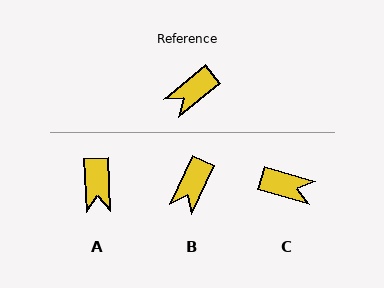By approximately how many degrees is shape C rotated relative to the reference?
Approximately 124 degrees counter-clockwise.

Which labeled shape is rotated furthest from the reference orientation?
C, about 124 degrees away.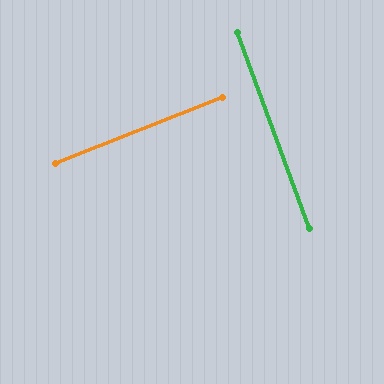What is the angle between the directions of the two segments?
Approximately 89 degrees.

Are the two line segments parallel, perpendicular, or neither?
Perpendicular — they meet at approximately 89°.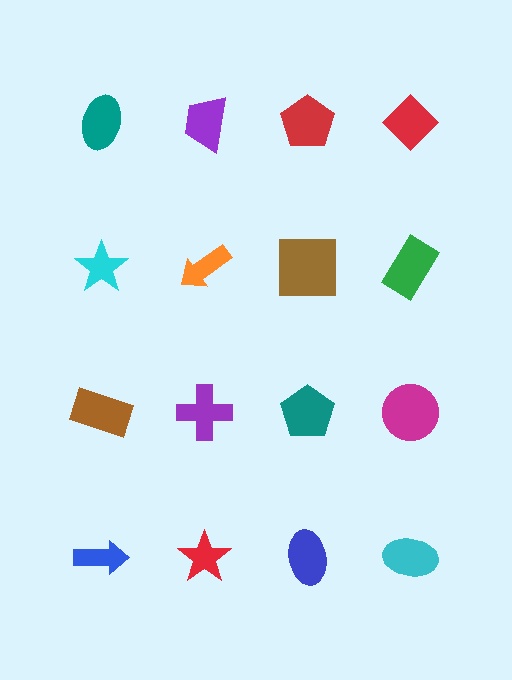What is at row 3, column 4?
A magenta circle.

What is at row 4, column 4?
A cyan ellipse.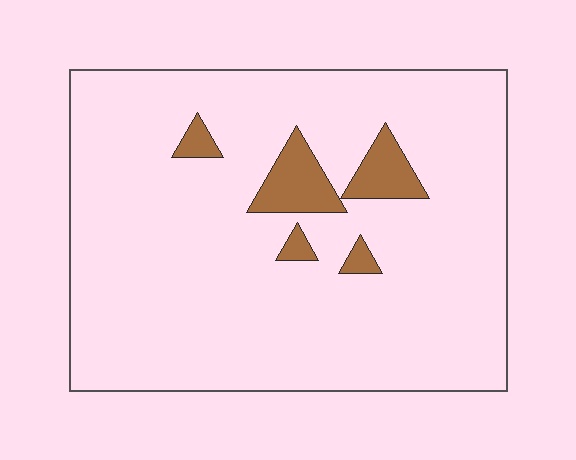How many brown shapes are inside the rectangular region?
5.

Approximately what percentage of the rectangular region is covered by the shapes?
Approximately 10%.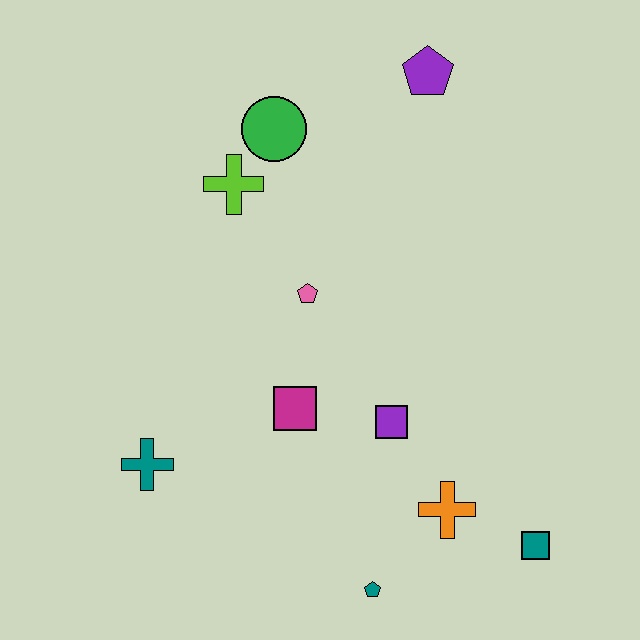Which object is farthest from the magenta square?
The purple pentagon is farthest from the magenta square.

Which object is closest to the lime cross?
The green circle is closest to the lime cross.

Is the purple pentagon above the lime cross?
Yes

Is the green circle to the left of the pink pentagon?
Yes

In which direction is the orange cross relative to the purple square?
The orange cross is below the purple square.